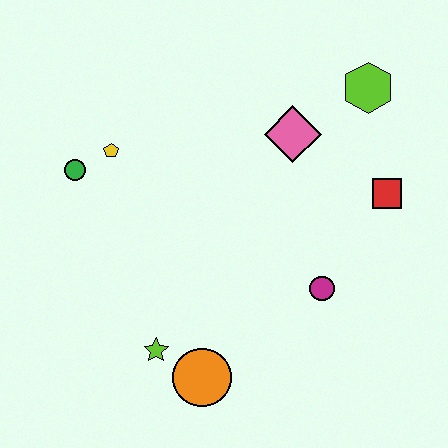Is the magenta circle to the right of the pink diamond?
Yes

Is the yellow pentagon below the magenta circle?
No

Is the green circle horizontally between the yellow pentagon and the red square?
No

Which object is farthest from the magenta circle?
The green circle is farthest from the magenta circle.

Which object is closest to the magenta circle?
The red square is closest to the magenta circle.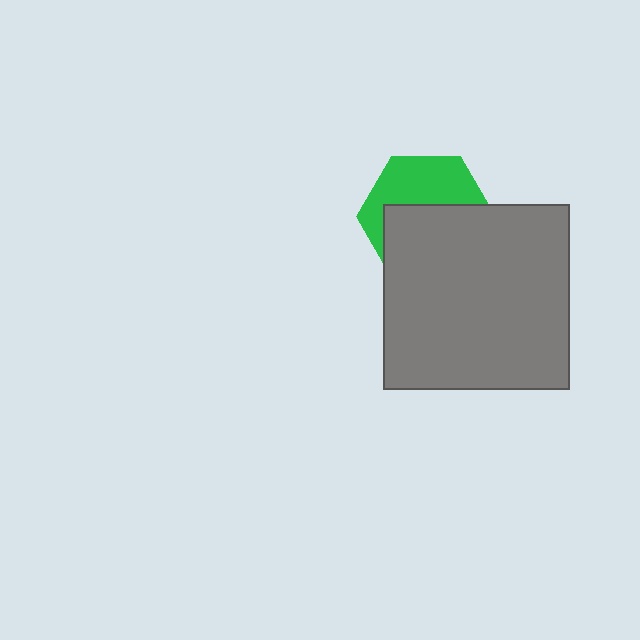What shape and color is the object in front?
The object in front is a gray square.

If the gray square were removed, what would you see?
You would see the complete green hexagon.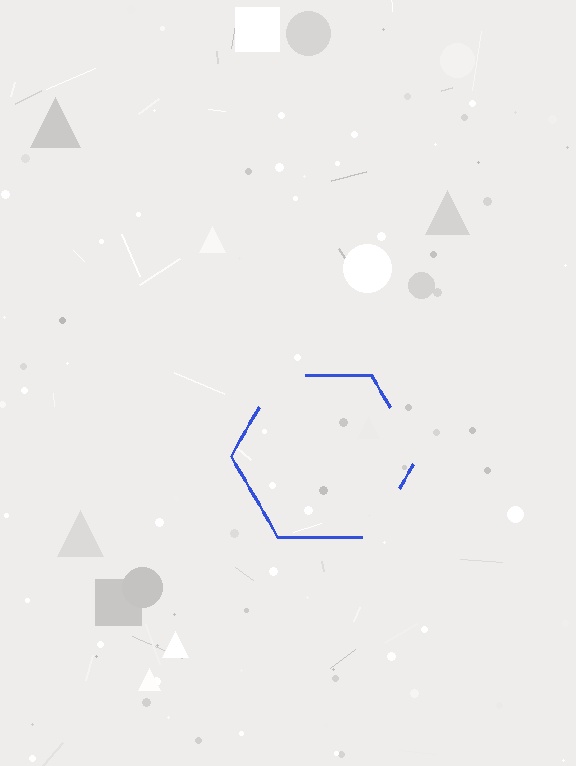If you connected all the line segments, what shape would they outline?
They would outline a hexagon.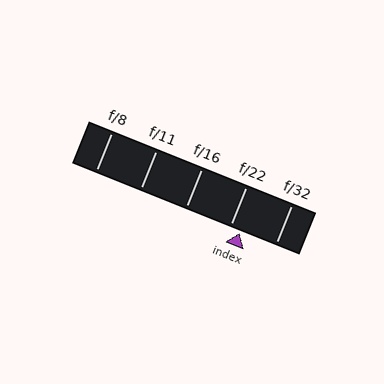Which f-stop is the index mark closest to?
The index mark is closest to f/22.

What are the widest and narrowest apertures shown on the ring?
The widest aperture shown is f/8 and the narrowest is f/32.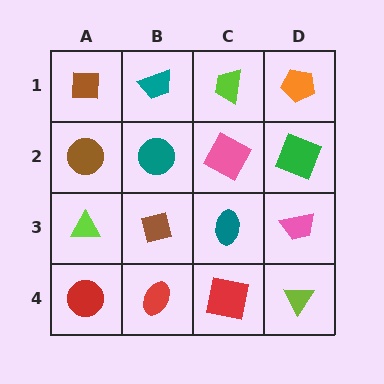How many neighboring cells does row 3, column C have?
4.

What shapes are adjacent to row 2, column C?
A lime trapezoid (row 1, column C), a teal ellipse (row 3, column C), a teal circle (row 2, column B), a green square (row 2, column D).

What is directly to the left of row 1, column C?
A teal trapezoid.